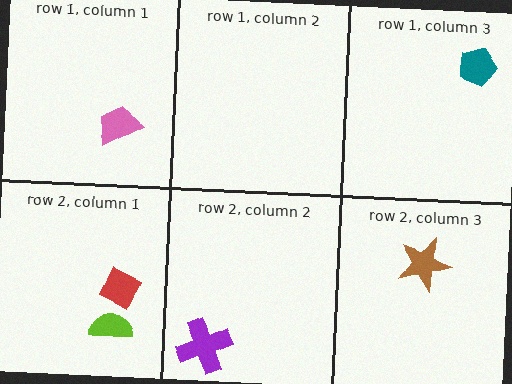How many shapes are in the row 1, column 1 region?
1.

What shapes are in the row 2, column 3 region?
The brown star.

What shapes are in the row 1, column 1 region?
The pink trapezoid.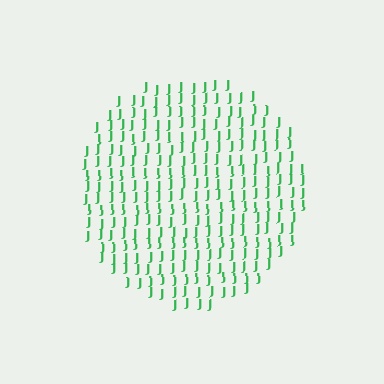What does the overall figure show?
The overall figure shows a circle.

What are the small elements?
The small elements are letter J's.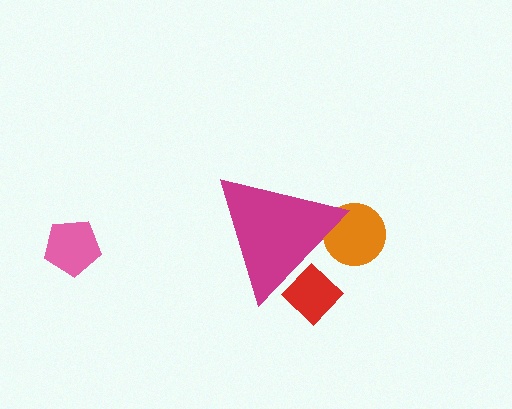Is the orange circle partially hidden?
Yes, the orange circle is partially hidden behind the magenta triangle.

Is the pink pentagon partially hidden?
No, the pink pentagon is fully visible.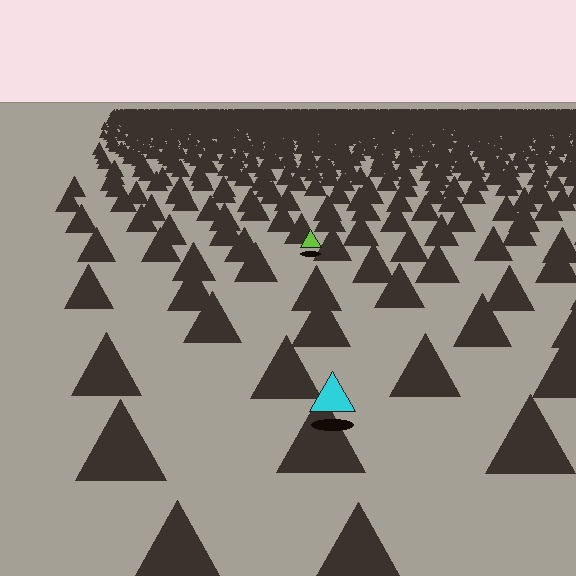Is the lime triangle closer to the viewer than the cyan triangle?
No. The cyan triangle is closer — you can tell from the texture gradient: the ground texture is coarser near it.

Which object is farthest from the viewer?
The lime triangle is farthest from the viewer. It appears smaller and the ground texture around it is denser.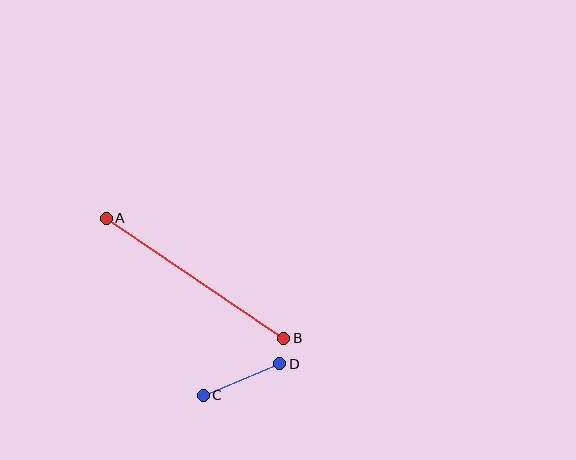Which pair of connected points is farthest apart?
Points A and B are farthest apart.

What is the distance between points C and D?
The distance is approximately 83 pixels.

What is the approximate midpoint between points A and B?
The midpoint is at approximately (195, 278) pixels.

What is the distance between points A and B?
The distance is approximately 214 pixels.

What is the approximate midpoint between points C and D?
The midpoint is at approximately (242, 380) pixels.